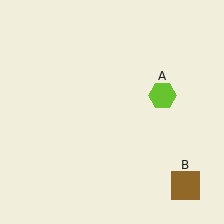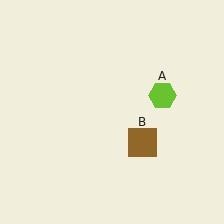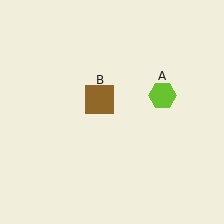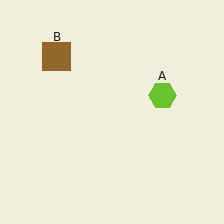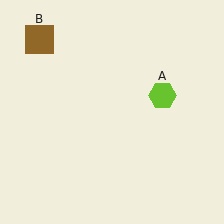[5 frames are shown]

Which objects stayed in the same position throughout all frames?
Lime hexagon (object A) remained stationary.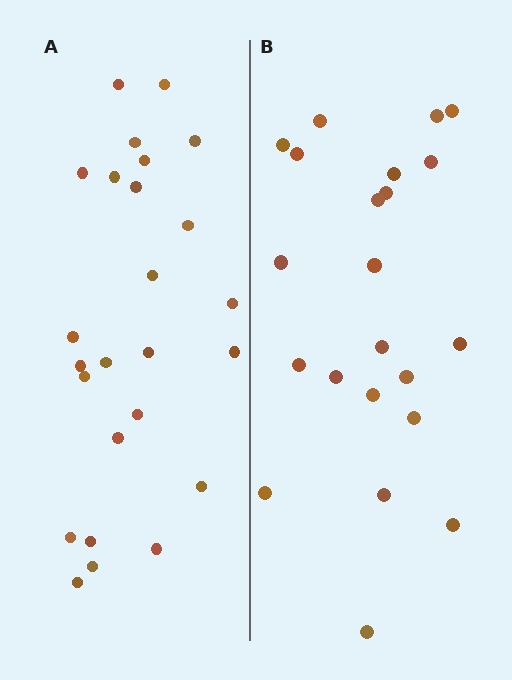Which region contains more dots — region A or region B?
Region A (the left region) has more dots.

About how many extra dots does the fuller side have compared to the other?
Region A has just a few more — roughly 2 or 3 more dots than region B.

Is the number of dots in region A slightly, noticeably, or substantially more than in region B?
Region A has only slightly more — the two regions are fairly close. The ratio is roughly 1.1 to 1.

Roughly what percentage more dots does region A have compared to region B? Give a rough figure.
About 15% more.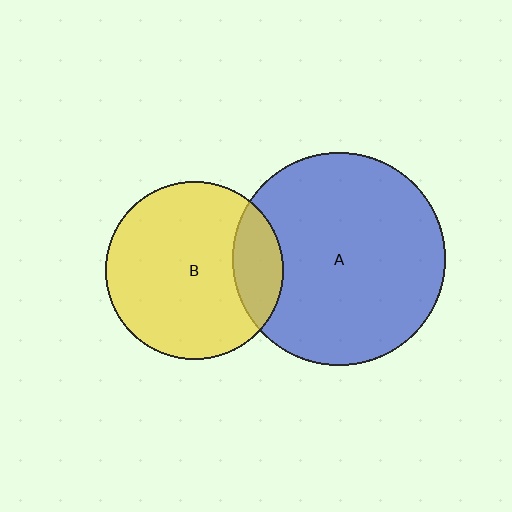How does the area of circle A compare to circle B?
Approximately 1.4 times.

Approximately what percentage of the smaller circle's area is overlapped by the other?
Approximately 20%.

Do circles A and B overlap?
Yes.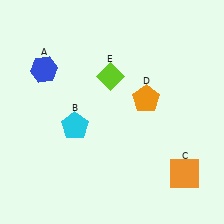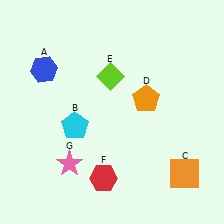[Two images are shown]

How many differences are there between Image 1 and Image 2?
There are 2 differences between the two images.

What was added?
A red hexagon (F), a pink star (G) were added in Image 2.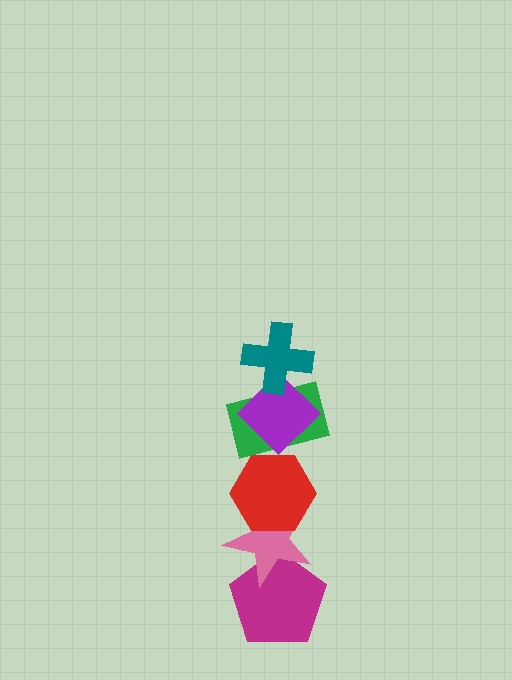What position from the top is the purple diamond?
The purple diamond is 2nd from the top.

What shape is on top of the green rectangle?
The purple diamond is on top of the green rectangle.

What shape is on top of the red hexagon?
The green rectangle is on top of the red hexagon.